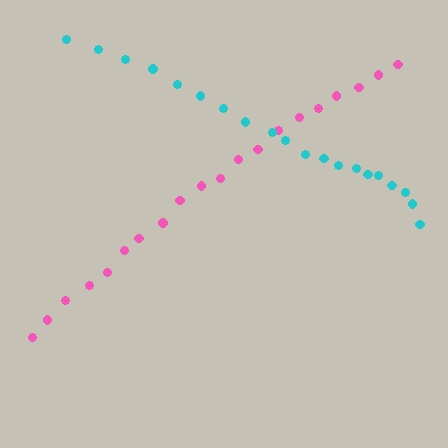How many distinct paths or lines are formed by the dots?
There are 2 distinct paths.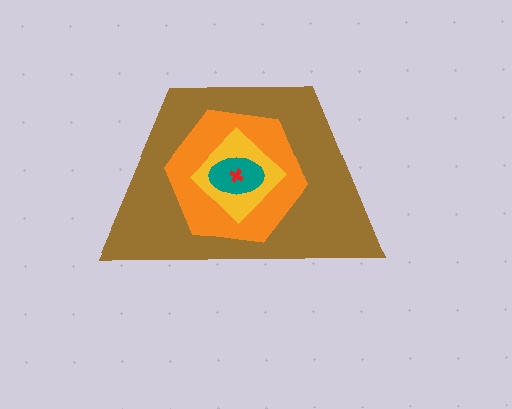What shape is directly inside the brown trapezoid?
The orange hexagon.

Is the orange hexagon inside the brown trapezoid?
Yes.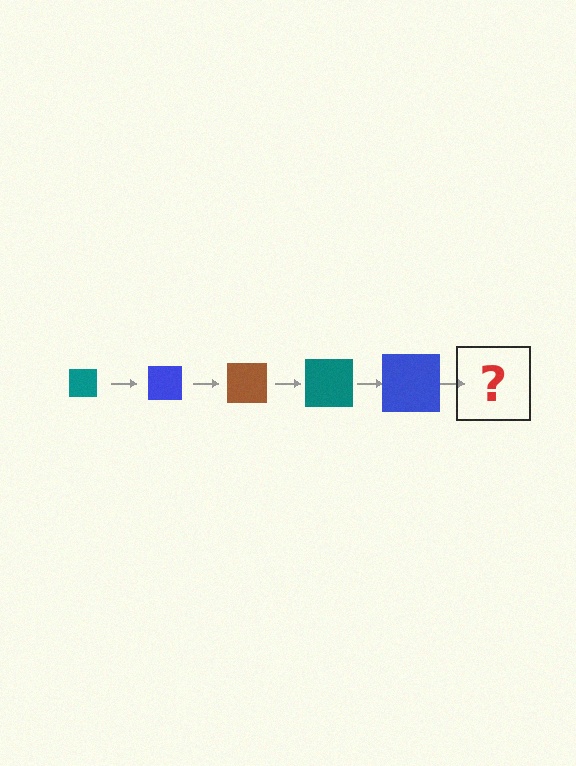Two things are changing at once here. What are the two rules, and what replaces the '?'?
The two rules are that the square grows larger each step and the color cycles through teal, blue, and brown. The '?' should be a brown square, larger than the previous one.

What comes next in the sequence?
The next element should be a brown square, larger than the previous one.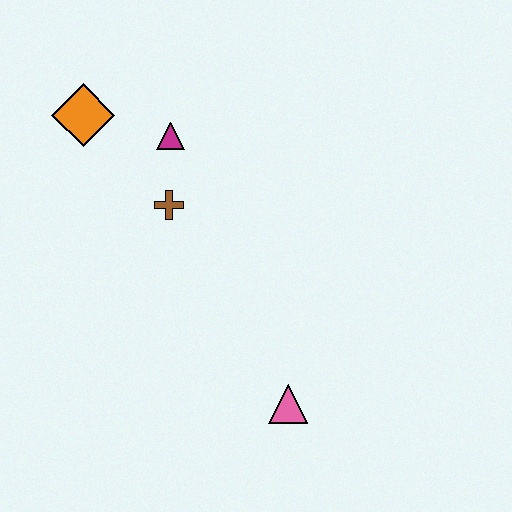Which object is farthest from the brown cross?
The pink triangle is farthest from the brown cross.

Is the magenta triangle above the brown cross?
Yes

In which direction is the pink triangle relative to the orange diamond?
The pink triangle is below the orange diamond.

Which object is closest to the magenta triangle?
The brown cross is closest to the magenta triangle.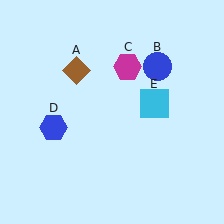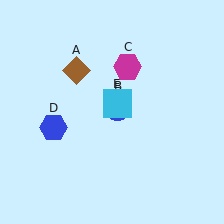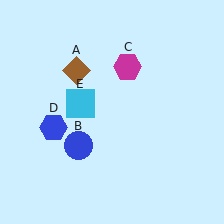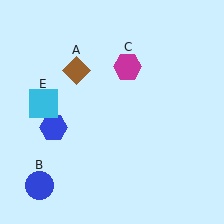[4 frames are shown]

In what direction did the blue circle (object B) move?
The blue circle (object B) moved down and to the left.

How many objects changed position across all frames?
2 objects changed position: blue circle (object B), cyan square (object E).